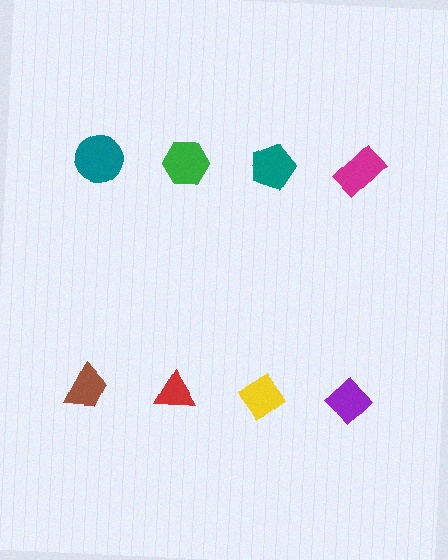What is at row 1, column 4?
A magenta rectangle.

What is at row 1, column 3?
A teal pentagon.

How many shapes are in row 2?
4 shapes.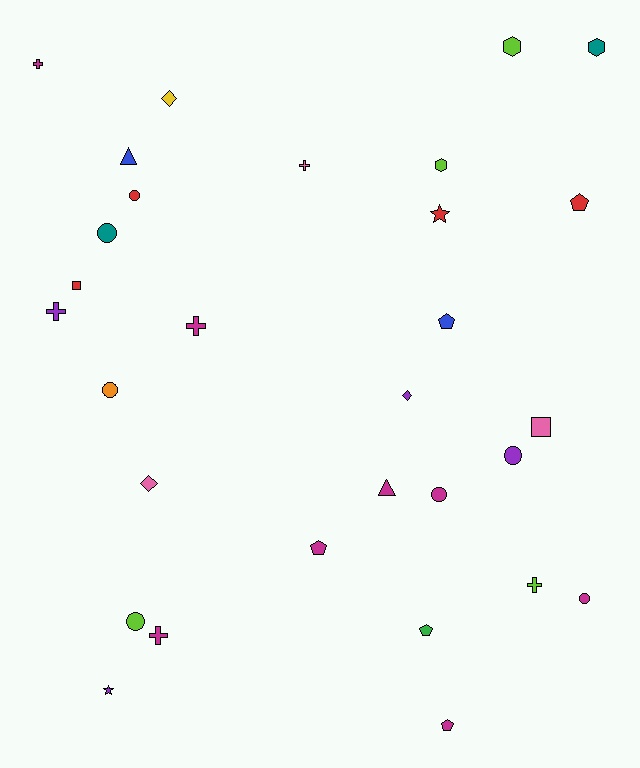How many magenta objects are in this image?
There are 8 magenta objects.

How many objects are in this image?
There are 30 objects.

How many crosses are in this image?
There are 6 crosses.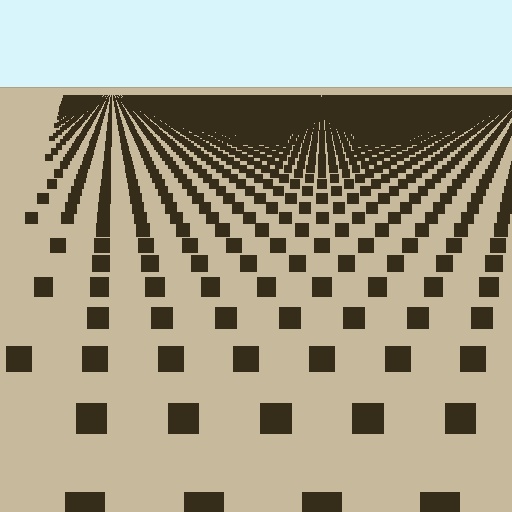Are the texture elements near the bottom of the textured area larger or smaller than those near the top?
Larger. Near the bottom, elements are closer to the viewer and appear at a bigger on-screen size.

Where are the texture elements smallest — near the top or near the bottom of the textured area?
Near the top.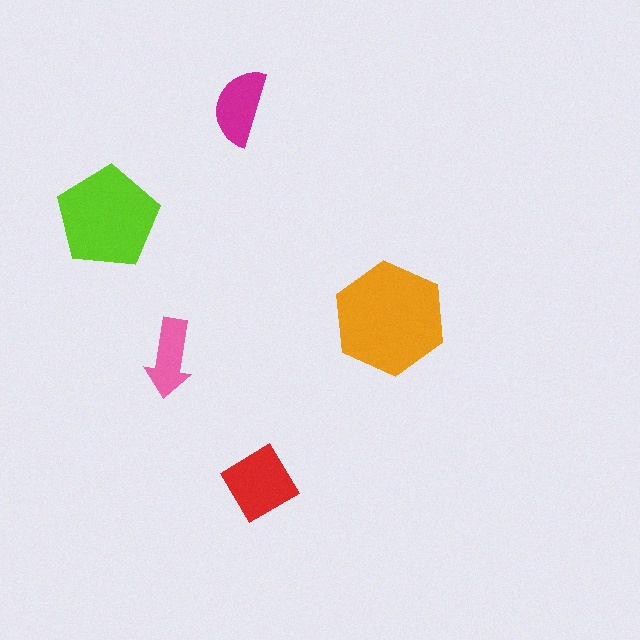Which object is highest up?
The magenta semicircle is topmost.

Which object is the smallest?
The pink arrow.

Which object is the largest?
The orange hexagon.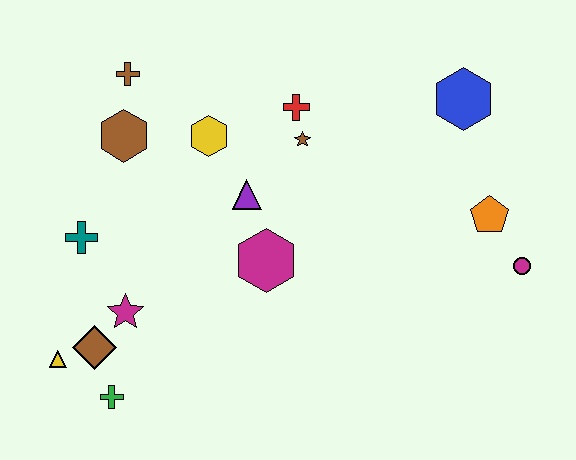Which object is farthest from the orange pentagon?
The yellow triangle is farthest from the orange pentagon.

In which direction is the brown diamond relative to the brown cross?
The brown diamond is below the brown cross.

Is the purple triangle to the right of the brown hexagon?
Yes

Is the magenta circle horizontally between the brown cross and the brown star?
No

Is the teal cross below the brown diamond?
No